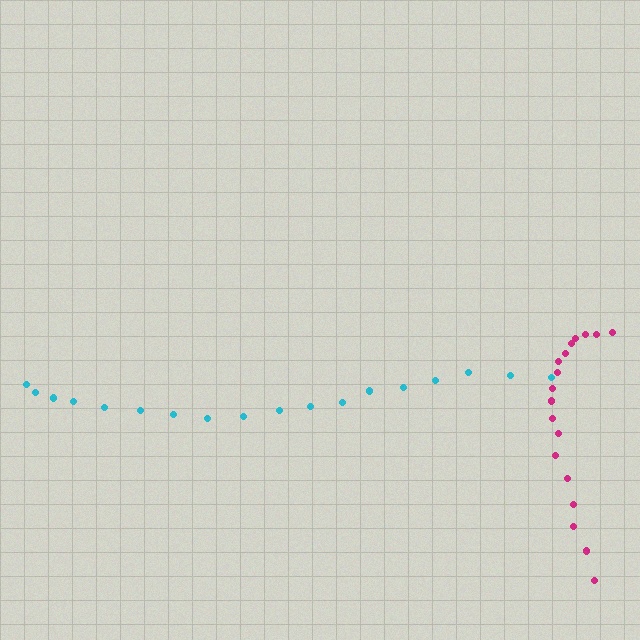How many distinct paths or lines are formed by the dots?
There are 2 distinct paths.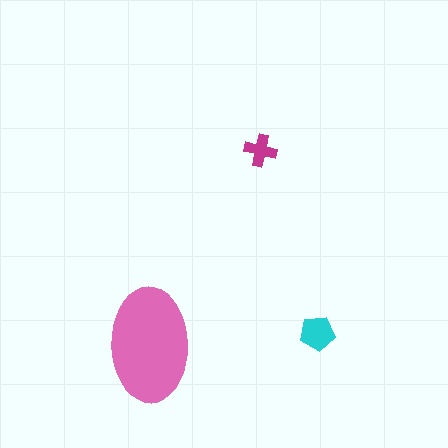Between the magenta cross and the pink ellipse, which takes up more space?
The pink ellipse.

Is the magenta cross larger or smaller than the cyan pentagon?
Smaller.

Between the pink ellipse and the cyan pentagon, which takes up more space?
The pink ellipse.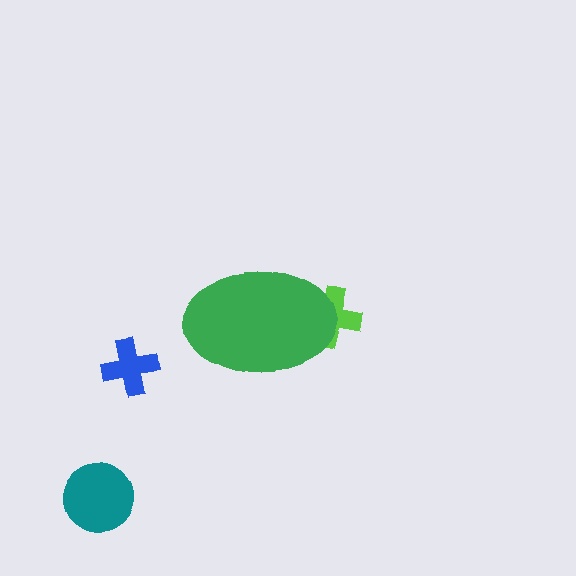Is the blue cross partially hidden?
No, the blue cross is fully visible.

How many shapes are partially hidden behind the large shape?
1 shape is partially hidden.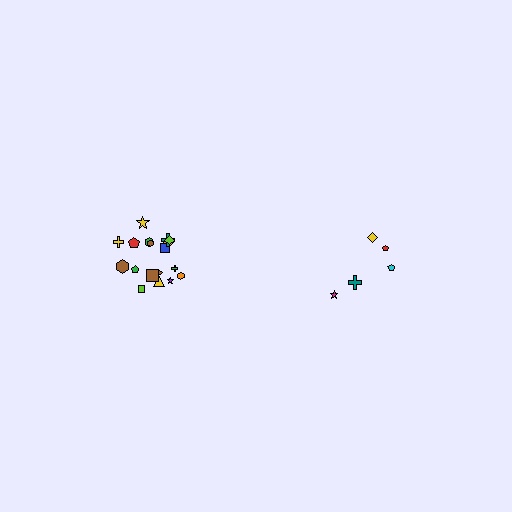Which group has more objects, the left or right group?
The left group.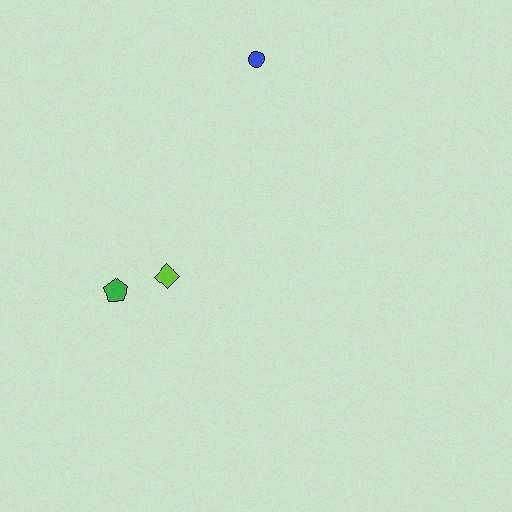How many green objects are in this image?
There is 1 green object.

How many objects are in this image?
There are 3 objects.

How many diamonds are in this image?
There is 1 diamond.